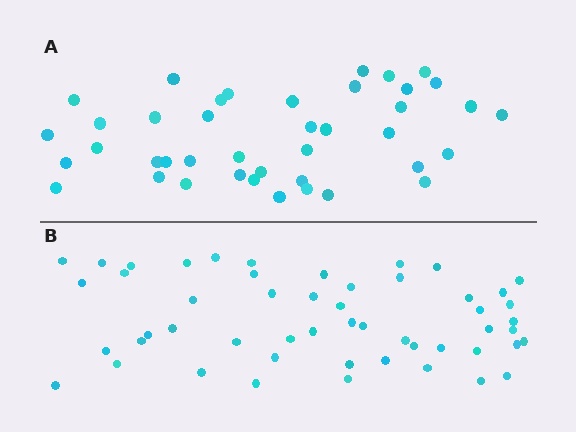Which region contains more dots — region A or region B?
Region B (the bottom region) has more dots.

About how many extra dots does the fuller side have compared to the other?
Region B has roughly 12 or so more dots than region A.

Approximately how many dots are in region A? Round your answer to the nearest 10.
About 40 dots. (The exact count is 41, which rounds to 40.)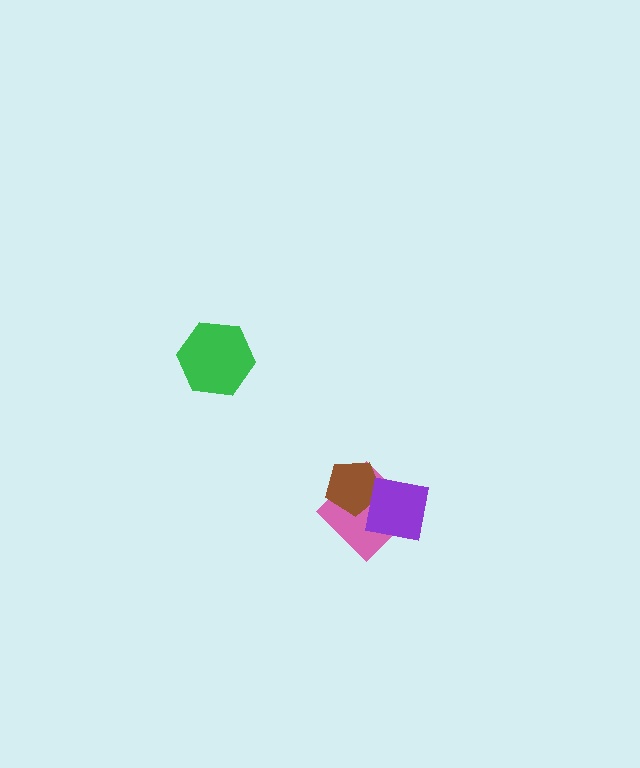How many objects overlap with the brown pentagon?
2 objects overlap with the brown pentagon.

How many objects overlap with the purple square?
2 objects overlap with the purple square.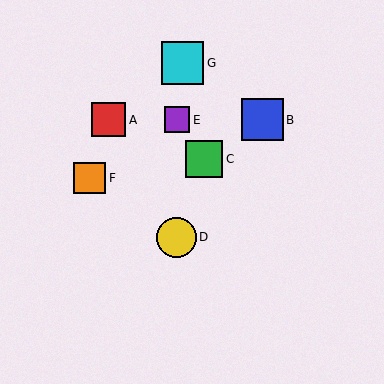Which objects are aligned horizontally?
Objects A, B, E are aligned horizontally.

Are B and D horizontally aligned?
No, B is at y≈120 and D is at y≈237.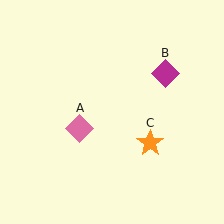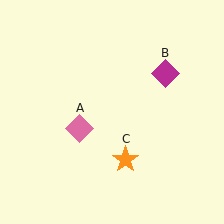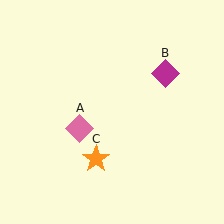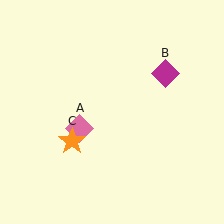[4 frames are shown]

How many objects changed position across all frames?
1 object changed position: orange star (object C).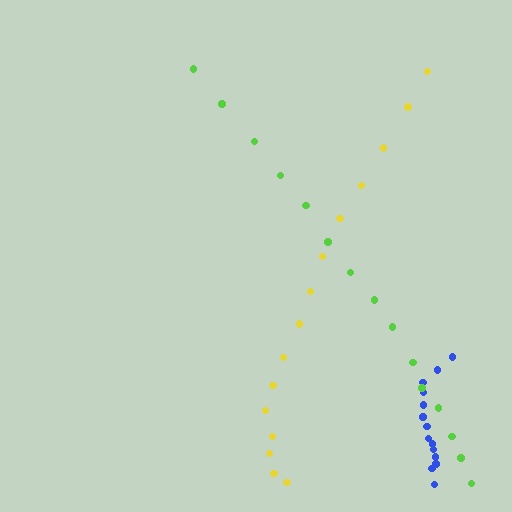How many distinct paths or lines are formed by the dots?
There are 3 distinct paths.